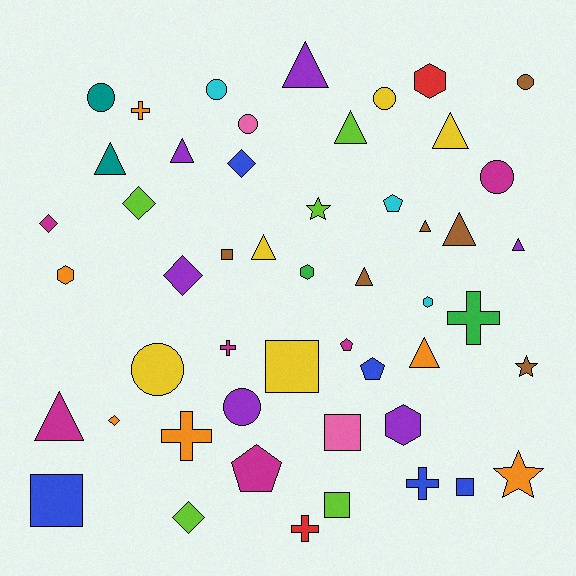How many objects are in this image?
There are 50 objects.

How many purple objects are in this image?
There are 6 purple objects.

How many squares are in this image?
There are 6 squares.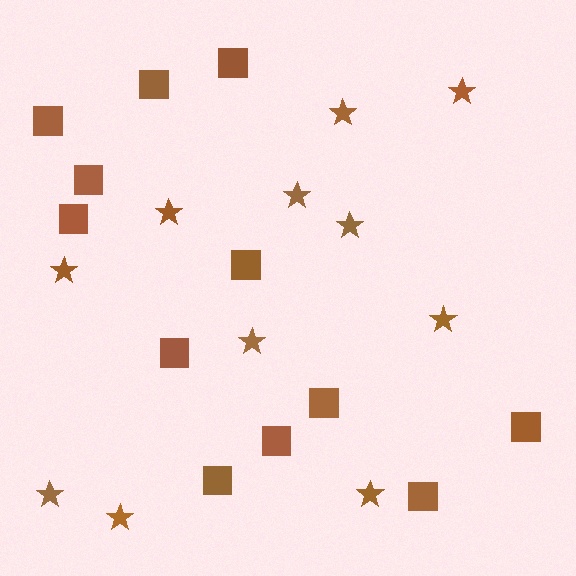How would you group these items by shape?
There are 2 groups: one group of squares (12) and one group of stars (11).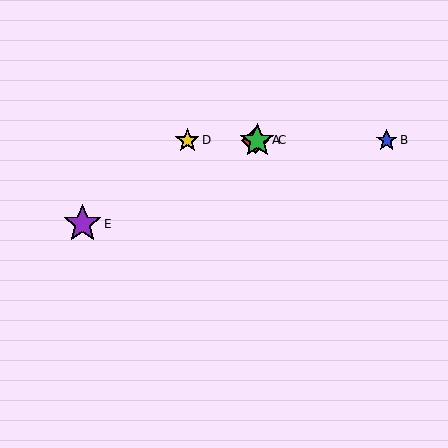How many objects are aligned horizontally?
4 objects (A, B, C, D) are aligned horizontally.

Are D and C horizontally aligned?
Yes, both are at y≈140.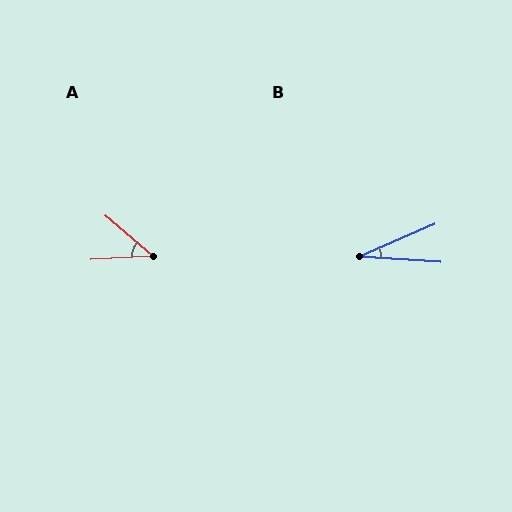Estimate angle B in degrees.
Approximately 27 degrees.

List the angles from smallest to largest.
B (27°), A (44°).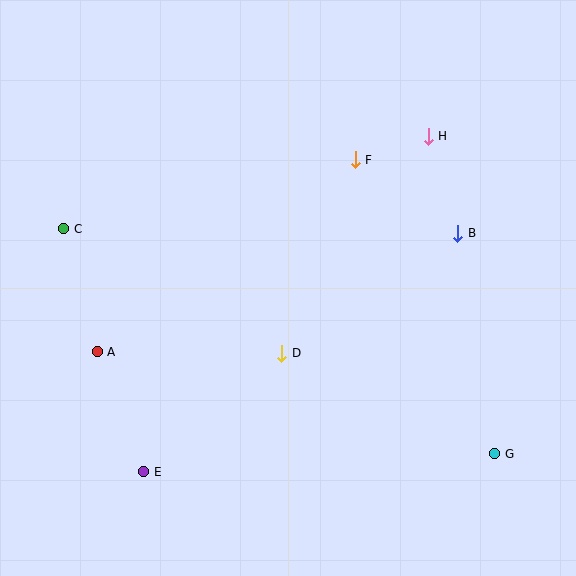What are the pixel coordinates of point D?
Point D is at (282, 353).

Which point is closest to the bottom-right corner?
Point G is closest to the bottom-right corner.